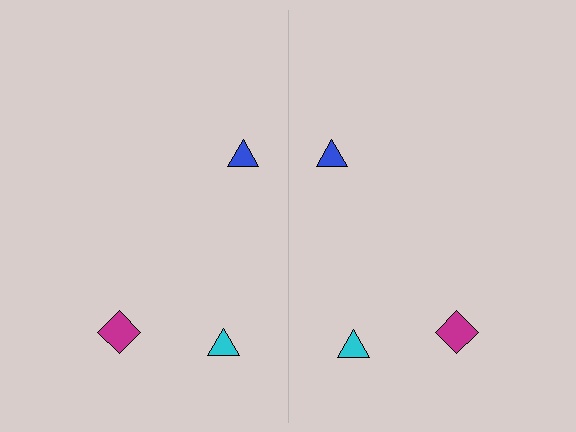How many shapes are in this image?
There are 6 shapes in this image.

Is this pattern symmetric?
Yes, this pattern has bilateral (reflection) symmetry.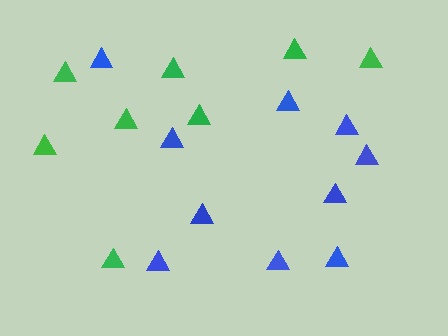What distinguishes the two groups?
There are 2 groups: one group of blue triangles (10) and one group of green triangles (8).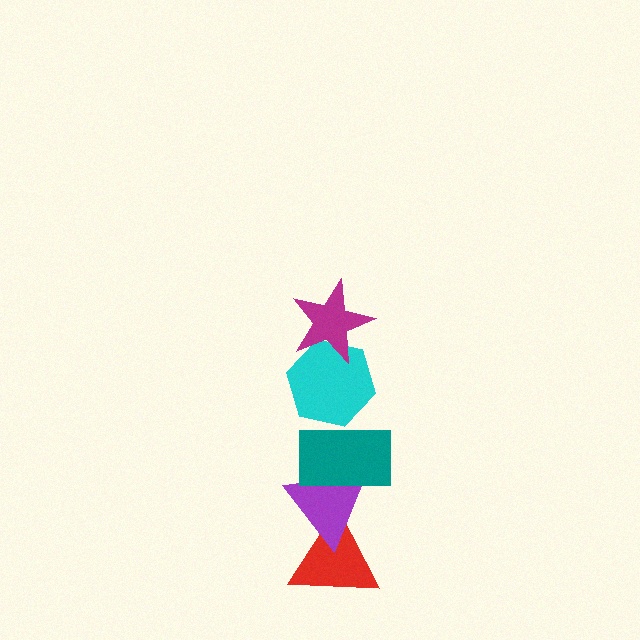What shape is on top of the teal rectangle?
The cyan hexagon is on top of the teal rectangle.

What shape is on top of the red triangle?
The purple triangle is on top of the red triangle.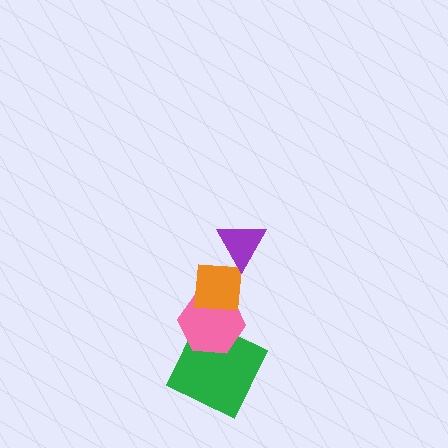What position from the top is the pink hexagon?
The pink hexagon is 3rd from the top.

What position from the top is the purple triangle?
The purple triangle is 1st from the top.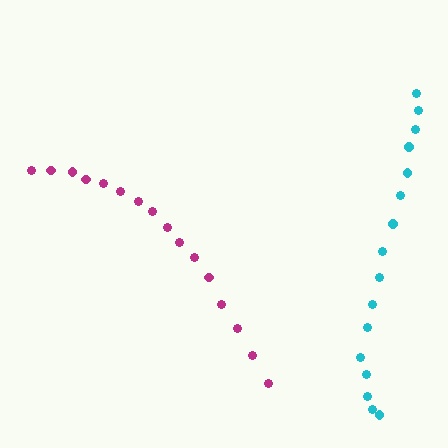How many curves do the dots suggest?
There are 2 distinct paths.